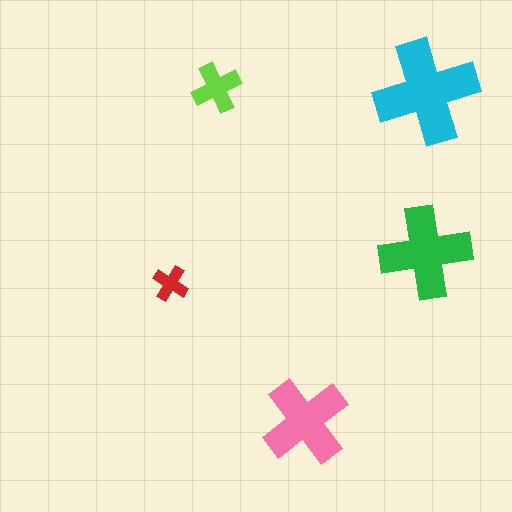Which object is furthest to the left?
The red cross is leftmost.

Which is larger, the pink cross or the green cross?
The green one.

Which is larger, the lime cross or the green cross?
The green one.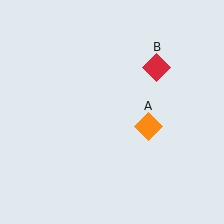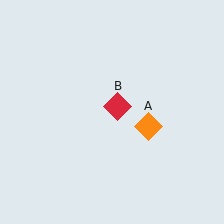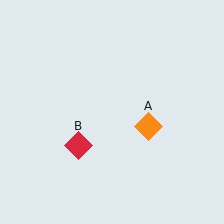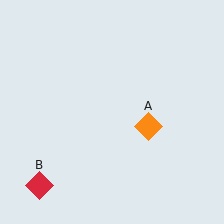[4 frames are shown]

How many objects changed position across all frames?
1 object changed position: red diamond (object B).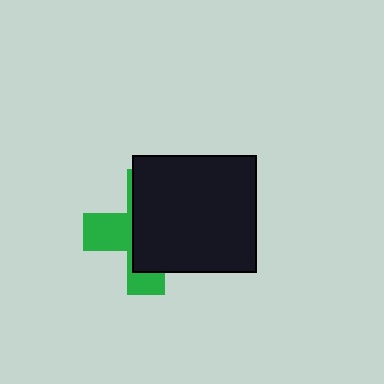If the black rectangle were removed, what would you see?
You would see the complete green cross.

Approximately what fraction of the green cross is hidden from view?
Roughly 64% of the green cross is hidden behind the black rectangle.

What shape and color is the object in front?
The object in front is a black rectangle.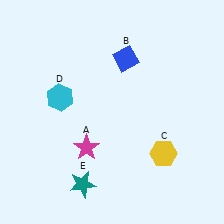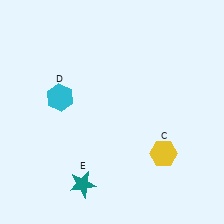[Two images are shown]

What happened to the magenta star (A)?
The magenta star (A) was removed in Image 2. It was in the bottom-left area of Image 1.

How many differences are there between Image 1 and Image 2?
There are 2 differences between the two images.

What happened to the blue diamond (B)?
The blue diamond (B) was removed in Image 2. It was in the top-right area of Image 1.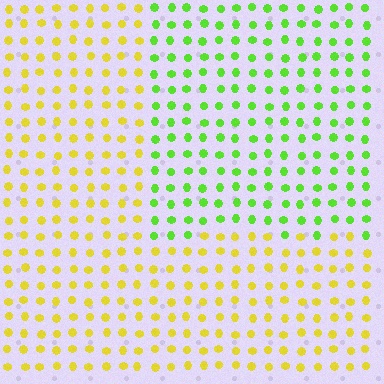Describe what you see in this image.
The image is filled with small yellow elements in a uniform arrangement. A rectangle-shaped region is visible where the elements are tinted to a slightly different hue, forming a subtle color boundary.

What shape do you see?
I see a rectangle.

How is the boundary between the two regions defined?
The boundary is defined purely by a slight shift in hue (about 50 degrees). Spacing, size, and orientation are identical on both sides.